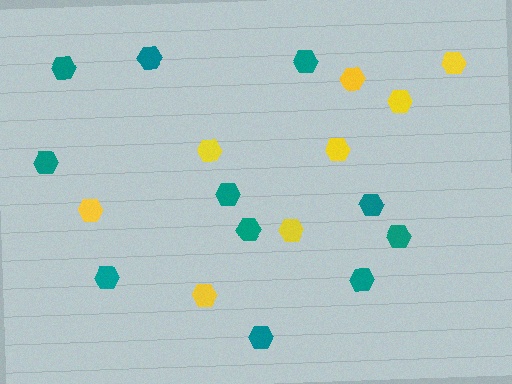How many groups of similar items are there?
There are 2 groups: one group of yellow hexagons (8) and one group of teal hexagons (11).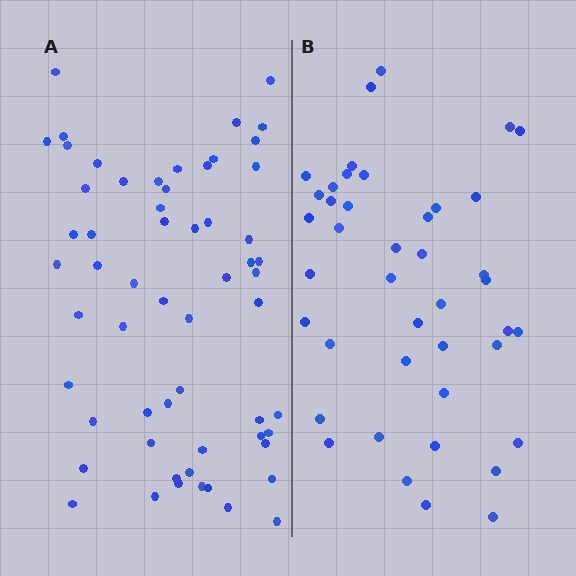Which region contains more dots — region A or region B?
Region A (the left region) has more dots.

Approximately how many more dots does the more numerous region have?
Region A has approximately 15 more dots than region B.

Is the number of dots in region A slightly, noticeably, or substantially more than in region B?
Region A has noticeably more, but not dramatically so. The ratio is roughly 1.4 to 1.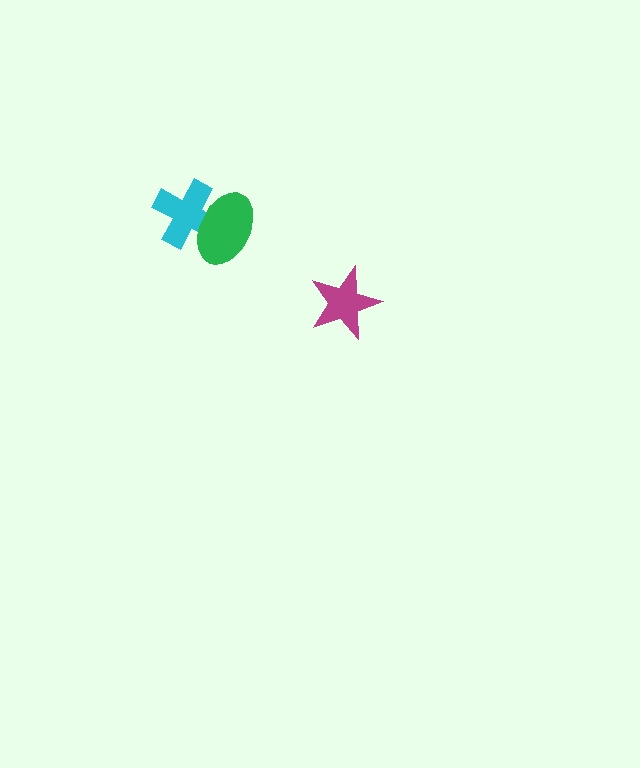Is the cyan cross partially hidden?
Yes, it is partially covered by another shape.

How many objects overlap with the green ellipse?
1 object overlaps with the green ellipse.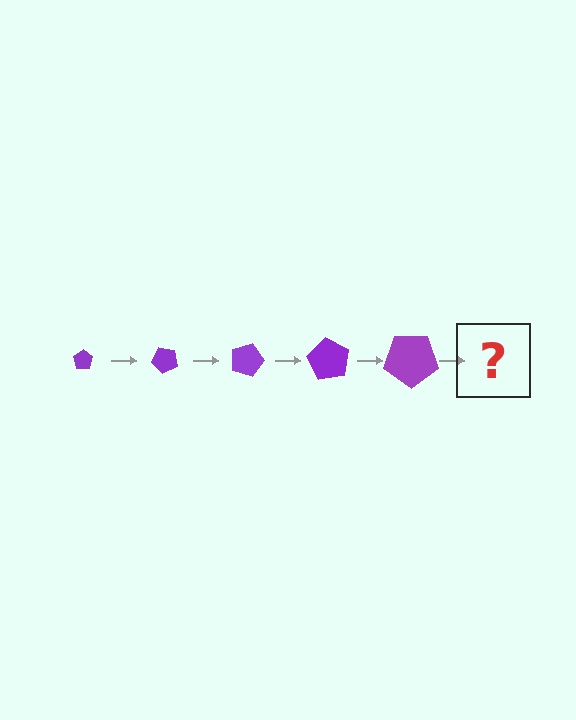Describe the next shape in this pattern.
It should be a pentagon, larger than the previous one and rotated 225 degrees from the start.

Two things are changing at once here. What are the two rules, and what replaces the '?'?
The two rules are that the pentagon grows larger each step and it rotates 45 degrees each step. The '?' should be a pentagon, larger than the previous one and rotated 225 degrees from the start.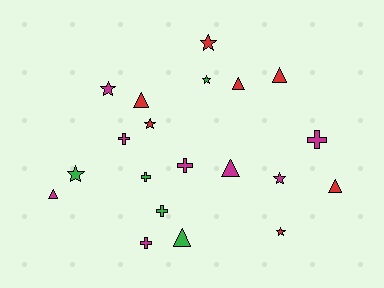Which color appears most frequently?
Magenta, with 8 objects.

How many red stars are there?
There are 3 red stars.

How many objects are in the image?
There are 20 objects.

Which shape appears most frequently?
Triangle, with 7 objects.